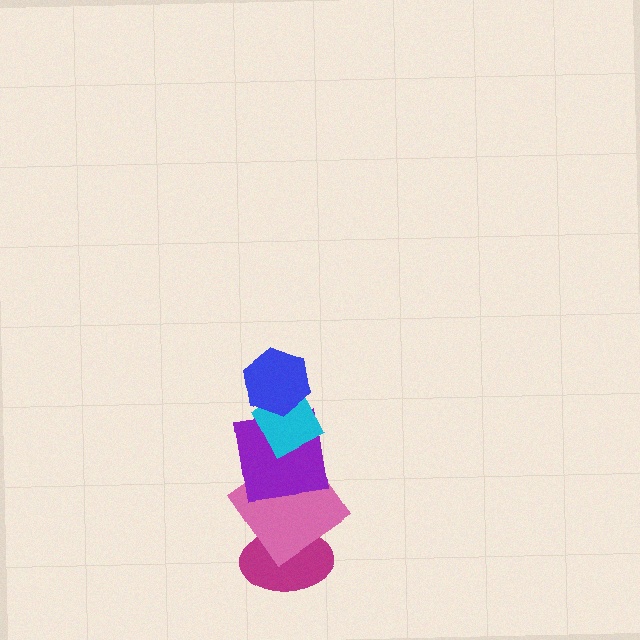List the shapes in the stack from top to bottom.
From top to bottom: the blue hexagon, the cyan diamond, the purple square, the pink diamond, the magenta ellipse.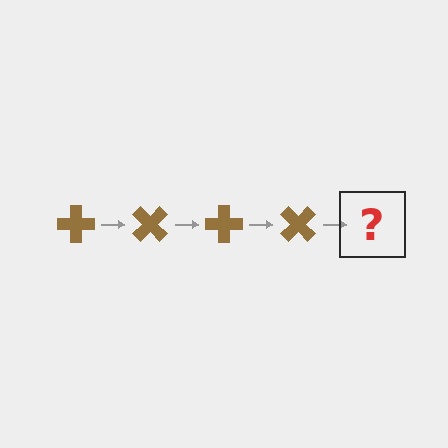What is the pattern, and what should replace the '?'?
The pattern is that the cross rotates 45 degrees each step. The '?' should be a brown cross rotated 180 degrees.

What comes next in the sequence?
The next element should be a brown cross rotated 180 degrees.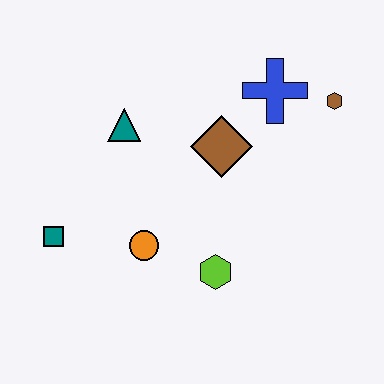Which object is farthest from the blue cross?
The teal square is farthest from the blue cross.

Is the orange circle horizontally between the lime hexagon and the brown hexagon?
No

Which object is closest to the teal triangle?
The brown diamond is closest to the teal triangle.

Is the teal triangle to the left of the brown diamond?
Yes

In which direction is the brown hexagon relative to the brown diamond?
The brown hexagon is to the right of the brown diamond.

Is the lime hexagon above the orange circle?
No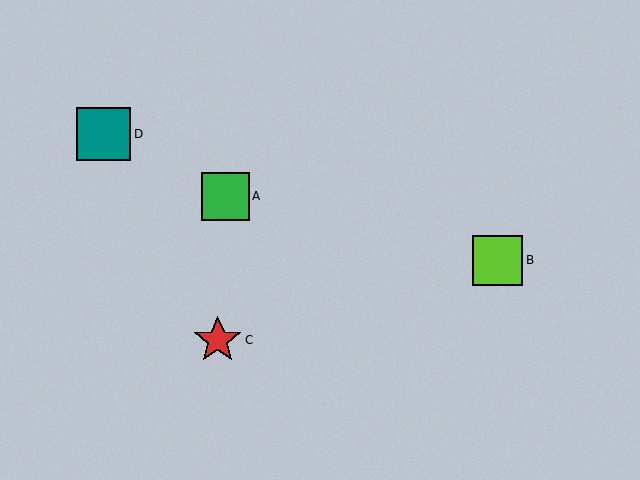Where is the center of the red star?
The center of the red star is at (218, 340).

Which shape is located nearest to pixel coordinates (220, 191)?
The green square (labeled A) at (225, 196) is nearest to that location.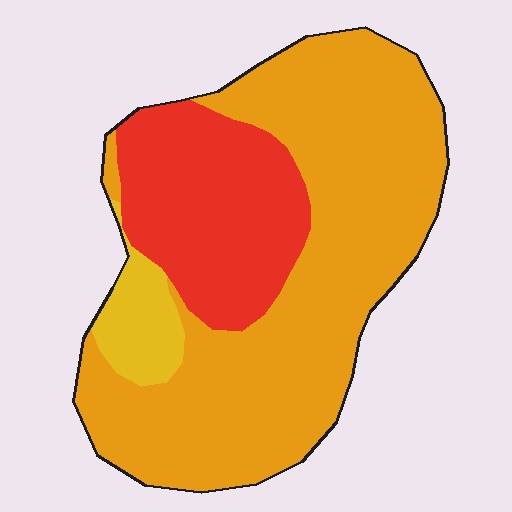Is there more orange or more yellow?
Orange.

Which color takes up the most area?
Orange, at roughly 65%.